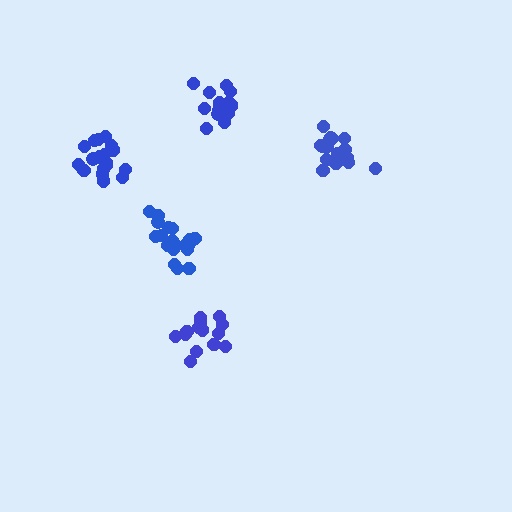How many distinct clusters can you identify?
There are 5 distinct clusters.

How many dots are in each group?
Group 1: 15 dots, Group 2: 20 dots, Group 3: 16 dots, Group 4: 18 dots, Group 5: 16 dots (85 total).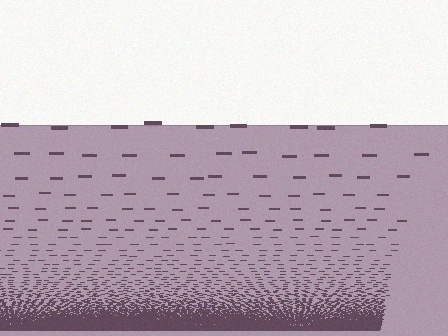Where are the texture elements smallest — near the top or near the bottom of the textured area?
Near the bottom.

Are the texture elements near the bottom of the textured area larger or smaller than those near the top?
Smaller. The gradient is inverted — elements near the bottom are smaller and denser.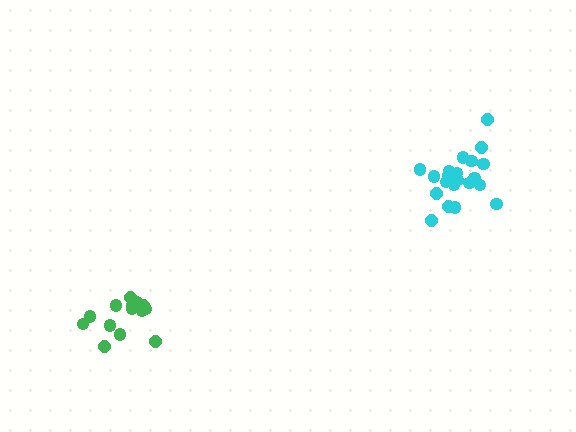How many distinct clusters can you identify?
There are 2 distinct clusters.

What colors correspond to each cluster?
The clusters are colored: cyan, green.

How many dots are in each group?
Group 1: 21 dots, Group 2: 15 dots (36 total).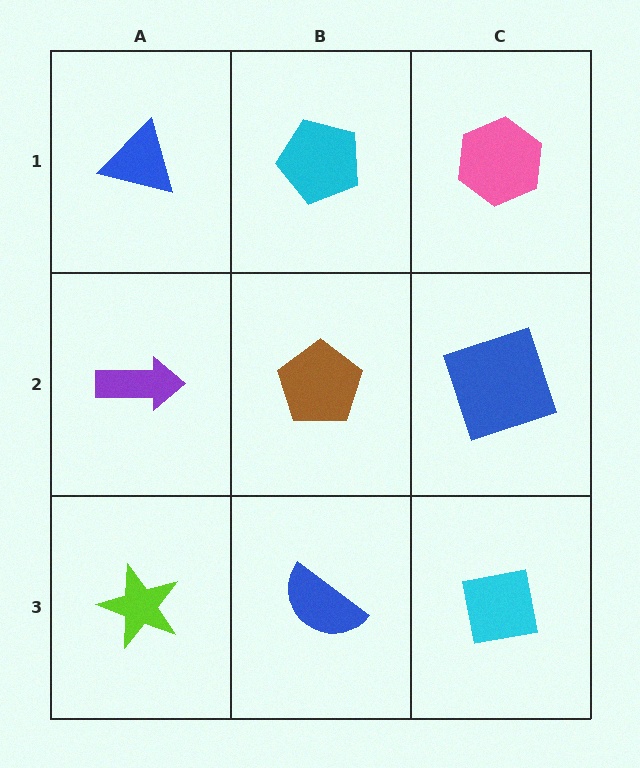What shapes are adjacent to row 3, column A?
A purple arrow (row 2, column A), a blue semicircle (row 3, column B).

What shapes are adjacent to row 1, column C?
A blue square (row 2, column C), a cyan pentagon (row 1, column B).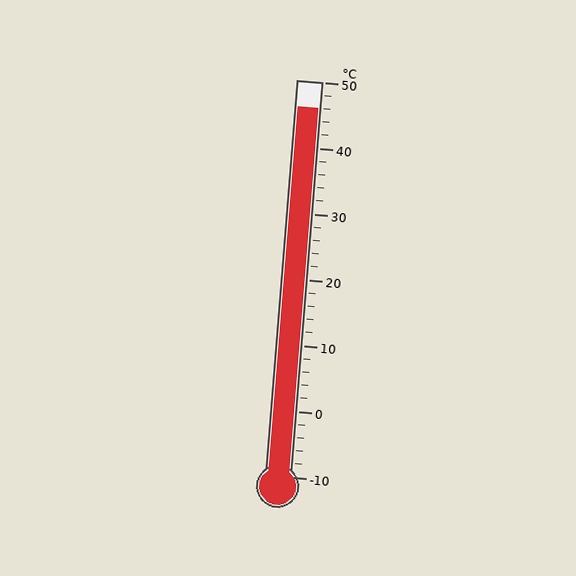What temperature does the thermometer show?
The thermometer shows approximately 46°C.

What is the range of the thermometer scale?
The thermometer scale ranges from -10°C to 50°C.